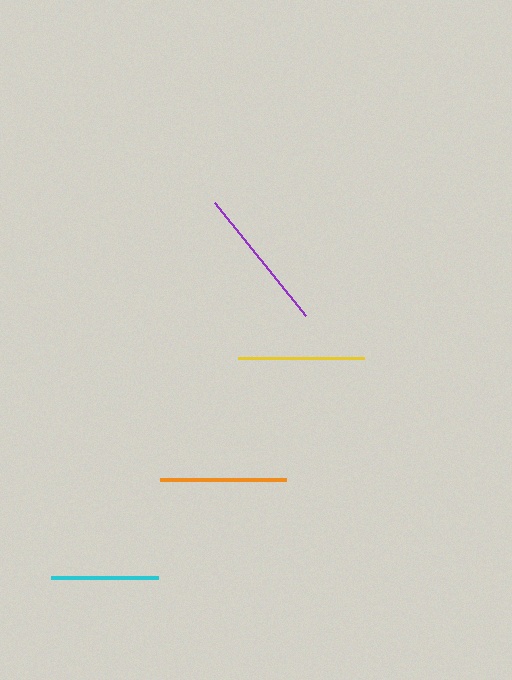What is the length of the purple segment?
The purple segment is approximately 146 pixels long.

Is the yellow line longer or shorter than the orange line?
The orange line is longer than the yellow line.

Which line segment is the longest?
The purple line is the longest at approximately 146 pixels.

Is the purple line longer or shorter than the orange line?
The purple line is longer than the orange line.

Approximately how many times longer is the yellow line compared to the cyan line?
The yellow line is approximately 1.2 times the length of the cyan line.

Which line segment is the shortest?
The cyan line is the shortest at approximately 107 pixels.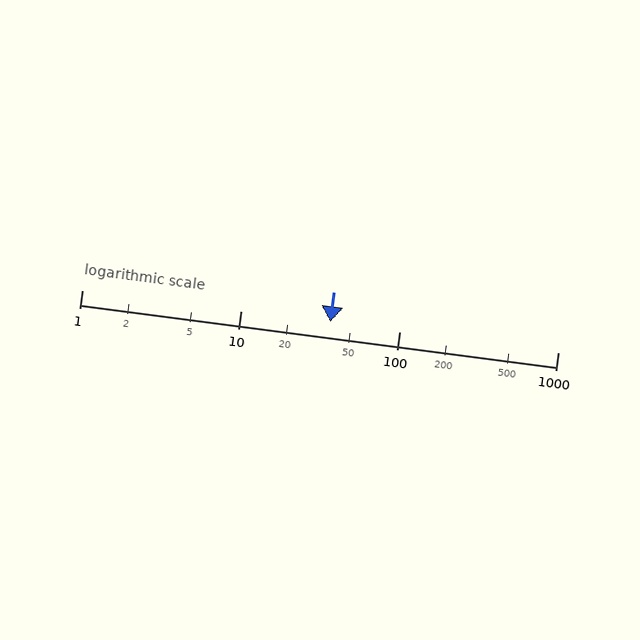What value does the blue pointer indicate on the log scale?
The pointer indicates approximately 37.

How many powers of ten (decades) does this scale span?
The scale spans 3 decades, from 1 to 1000.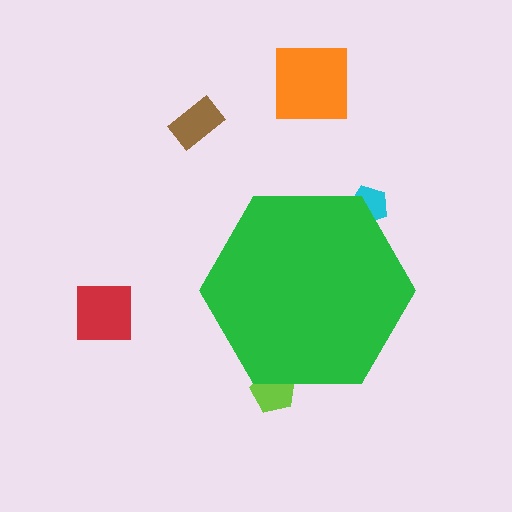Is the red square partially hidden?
No, the red square is fully visible.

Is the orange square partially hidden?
No, the orange square is fully visible.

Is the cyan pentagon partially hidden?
Yes, the cyan pentagon is partially hidden behind the green hexagon.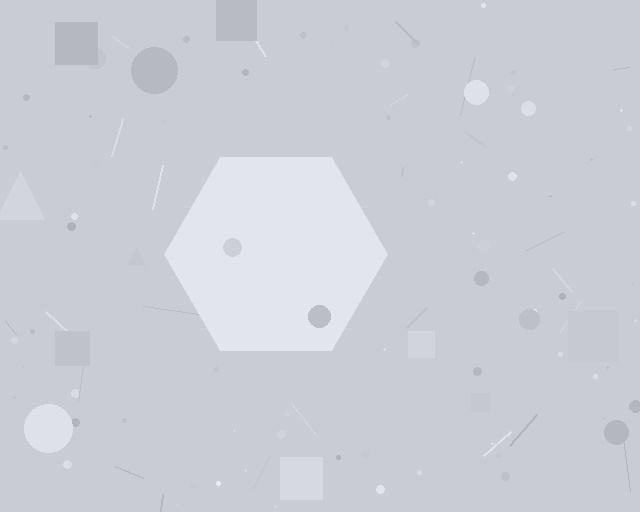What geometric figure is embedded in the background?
A hexagon is embedded in the background.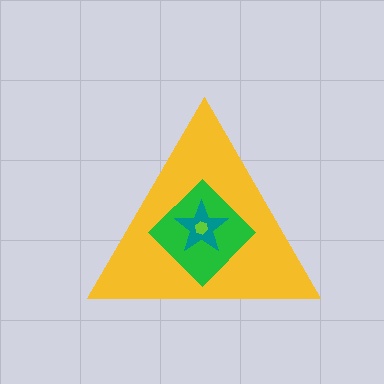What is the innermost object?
The lime hexagon.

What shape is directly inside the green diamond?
The teal star.